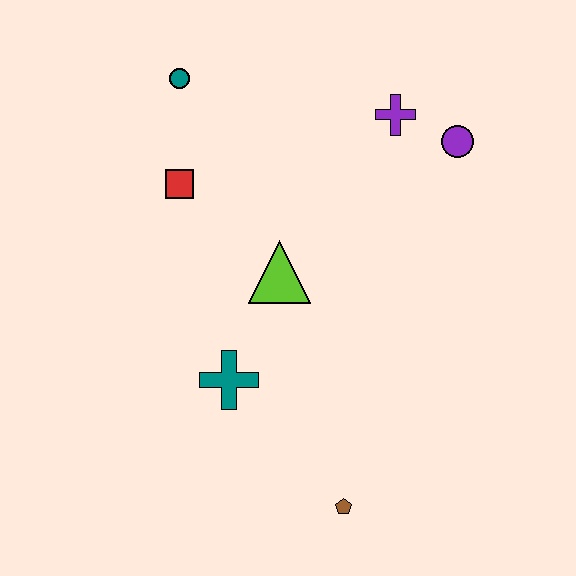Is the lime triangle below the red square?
Yes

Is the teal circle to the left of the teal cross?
Yes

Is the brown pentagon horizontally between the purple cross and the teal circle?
Yes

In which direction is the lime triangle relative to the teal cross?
The lime triangle is above the teal cross.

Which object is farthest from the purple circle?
The brown pentagon is farthest from the purple circle.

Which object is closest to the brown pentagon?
The teal cross is closest to the brown pentagon.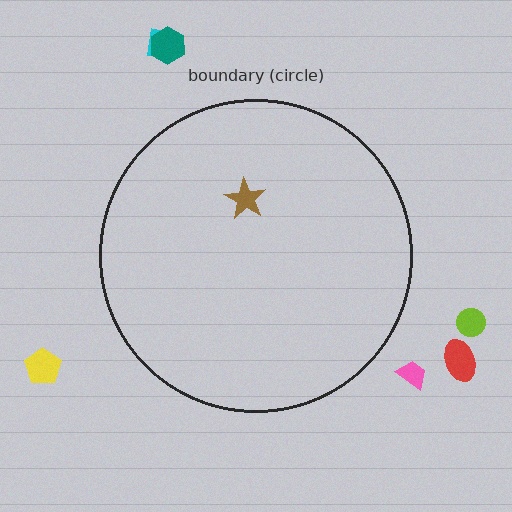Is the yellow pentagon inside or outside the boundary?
Outside.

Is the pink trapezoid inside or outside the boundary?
Outside.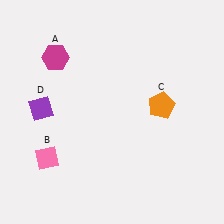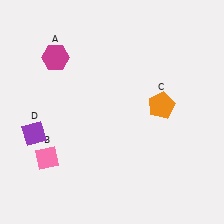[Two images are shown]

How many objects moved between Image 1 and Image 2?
1 object moved between the two images.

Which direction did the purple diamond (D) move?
The purple diamond (D) moved down.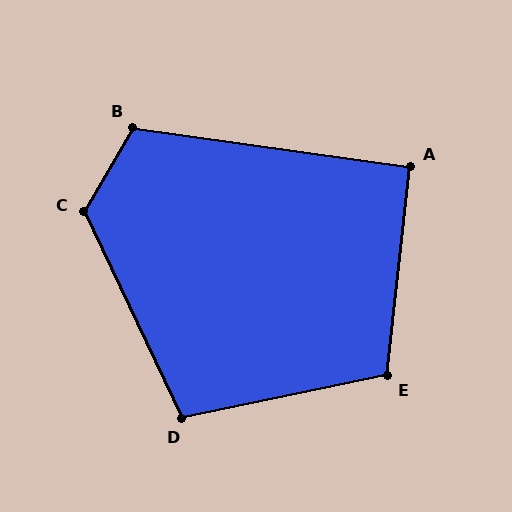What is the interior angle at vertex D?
Approximately 104 degrees (obtuse).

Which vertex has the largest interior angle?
C, at approximately 124 degrees.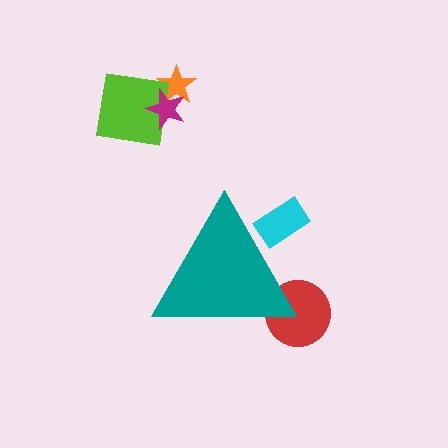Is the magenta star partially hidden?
No, the magenta star is fully visible.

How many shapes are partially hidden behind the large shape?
2 shapes are partially hidden.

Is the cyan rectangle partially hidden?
Yes, the cyan rectangle is partially hidden behind the teal triangle.